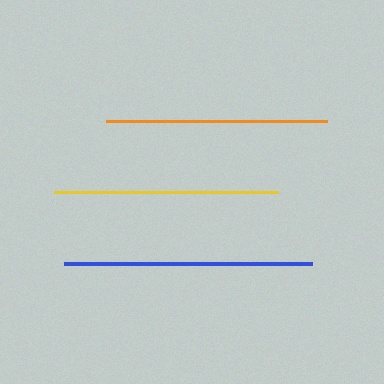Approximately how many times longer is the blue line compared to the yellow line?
The blue line is approximately 1.1 times the length of the yellow line.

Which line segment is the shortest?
The orange line is the shortest at approximately 221 pixels.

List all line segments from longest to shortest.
From longest to shortest: blue, yellow, orange.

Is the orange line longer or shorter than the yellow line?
The yellow line is longer than the orange line.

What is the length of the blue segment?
The blue segment is approximately 248 pixels long.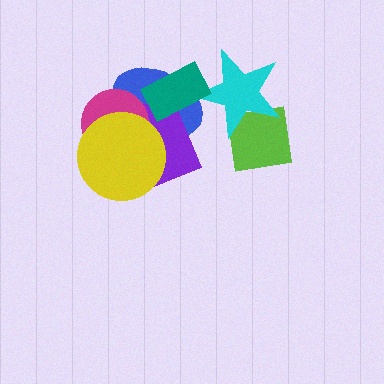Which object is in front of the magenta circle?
The yellow circle is in front of the magenta circle.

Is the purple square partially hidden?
Yes, it is partially covered by another shape.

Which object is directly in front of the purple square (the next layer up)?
The magenta circle is directly in front of the purple square.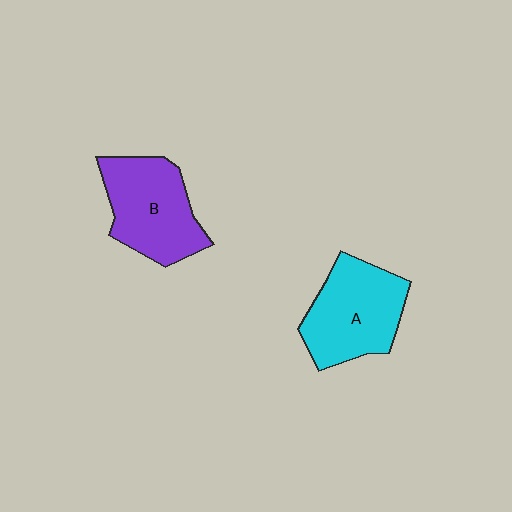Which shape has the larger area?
Shape A (cyan).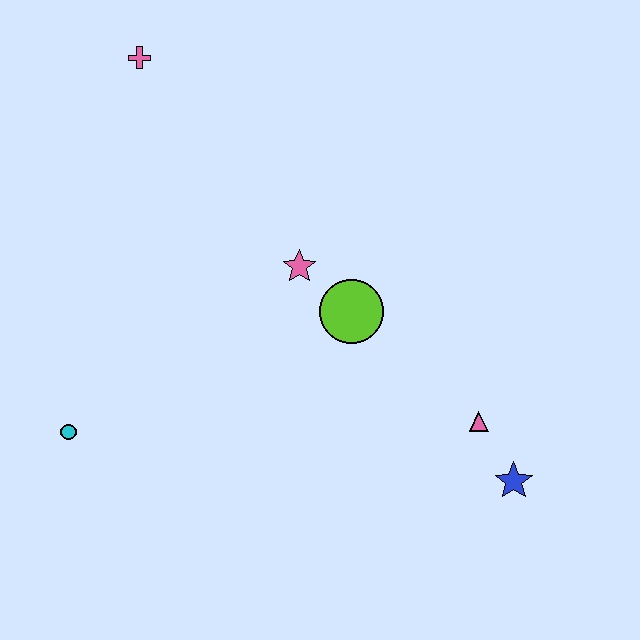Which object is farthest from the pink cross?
The blue star is farthest from the pink cross.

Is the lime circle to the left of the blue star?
Yes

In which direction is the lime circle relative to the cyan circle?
The lime circle is to the right of the cyan circle.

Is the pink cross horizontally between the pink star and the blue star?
No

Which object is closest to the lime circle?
The pink star is closest to the lime circle.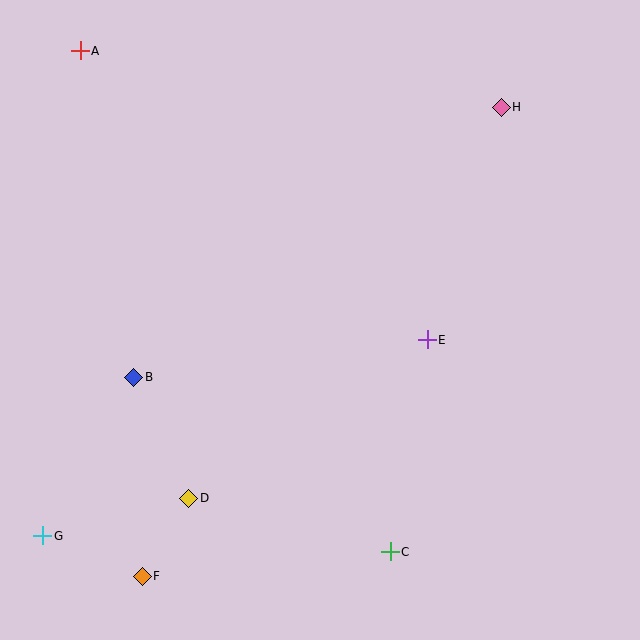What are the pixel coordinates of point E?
Point E is at (427, 340).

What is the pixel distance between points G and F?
The distance between G and F is 108 pixels.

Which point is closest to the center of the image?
Point E at (427, 340) is closest to the center.